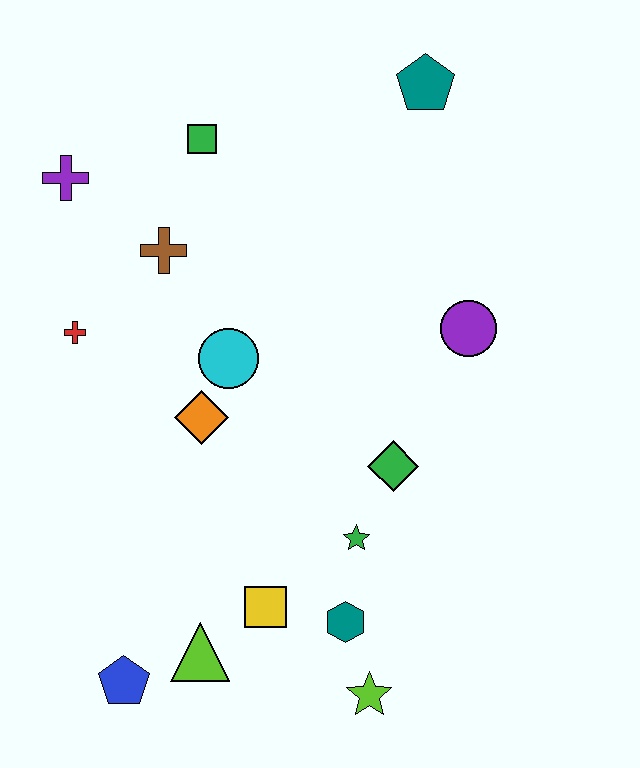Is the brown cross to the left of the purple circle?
Yes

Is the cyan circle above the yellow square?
Yes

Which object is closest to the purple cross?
The brown cross is closest to the purple cross.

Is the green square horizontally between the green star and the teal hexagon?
No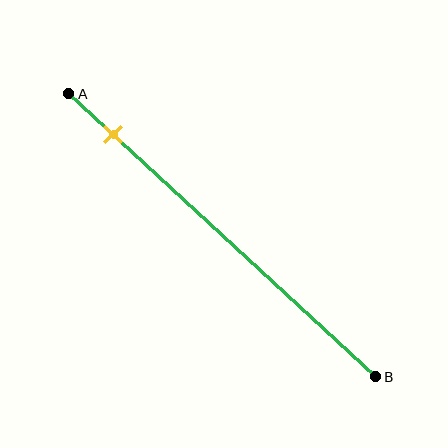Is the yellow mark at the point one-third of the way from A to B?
No, the mark is at about 15% from A, not at the 33% one-third point.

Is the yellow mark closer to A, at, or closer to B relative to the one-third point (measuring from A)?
The yellow mark is closer to point A than the one-third point of segment AB.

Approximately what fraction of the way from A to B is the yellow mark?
The yellow mark is approximately 15% of the way from A to B.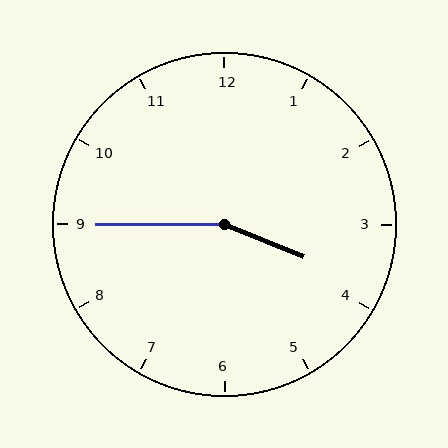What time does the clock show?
3:45.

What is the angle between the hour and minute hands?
Approximately 158 degrees.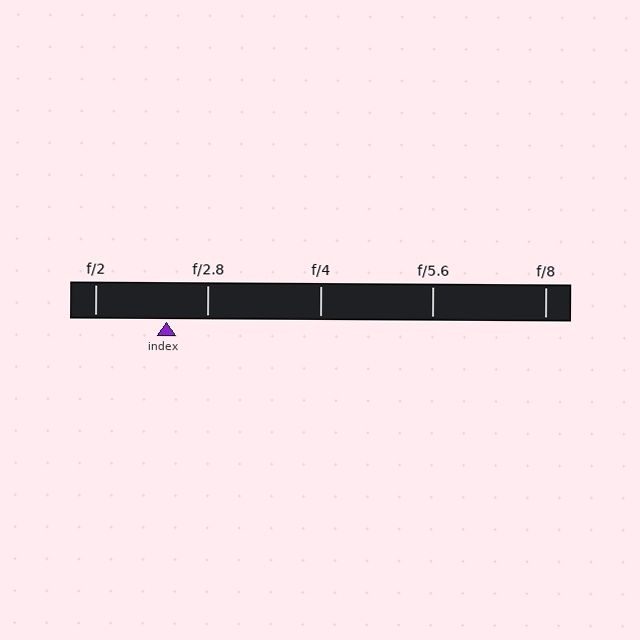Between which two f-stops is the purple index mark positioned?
The index mark is between f/2 and f/2.8.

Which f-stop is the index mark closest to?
The index mark is closest to f/2.8.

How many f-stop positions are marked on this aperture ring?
There are 5 f-stop positions marked.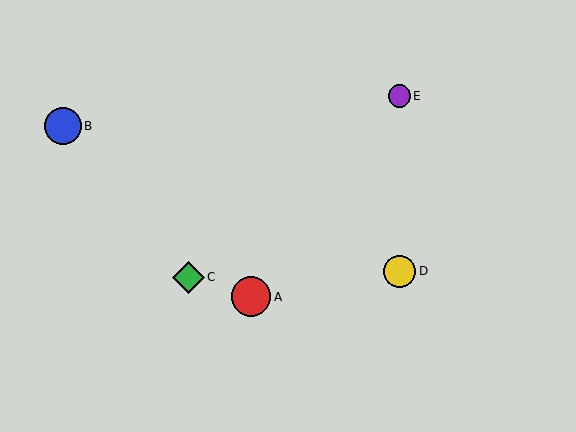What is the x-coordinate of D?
Object D is at x≈399.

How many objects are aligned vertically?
2 objects (D, E) are aligned vertically.